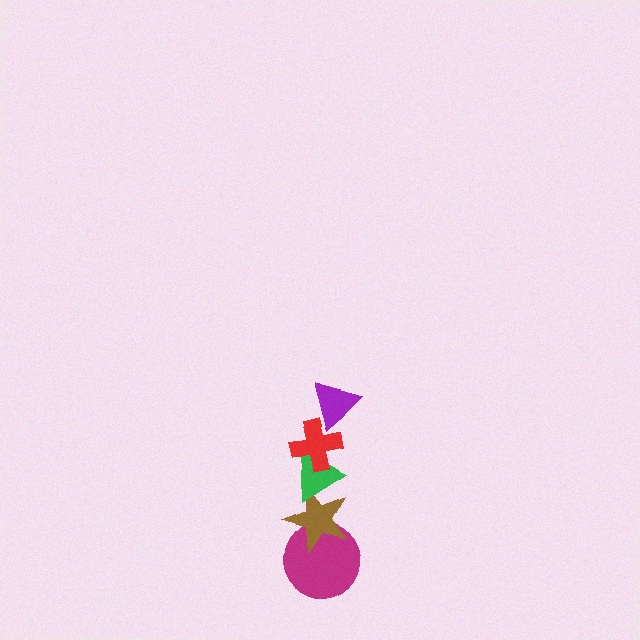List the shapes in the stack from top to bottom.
From top to bottom: the purple triangle, the red cross, the green triangle, the brown star, the magenta circle.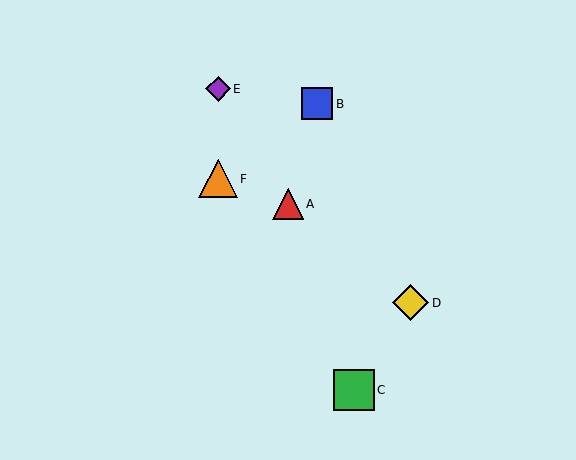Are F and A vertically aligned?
No, F is at x≈218 and A is at x≈288.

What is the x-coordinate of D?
Object D is at x≈411.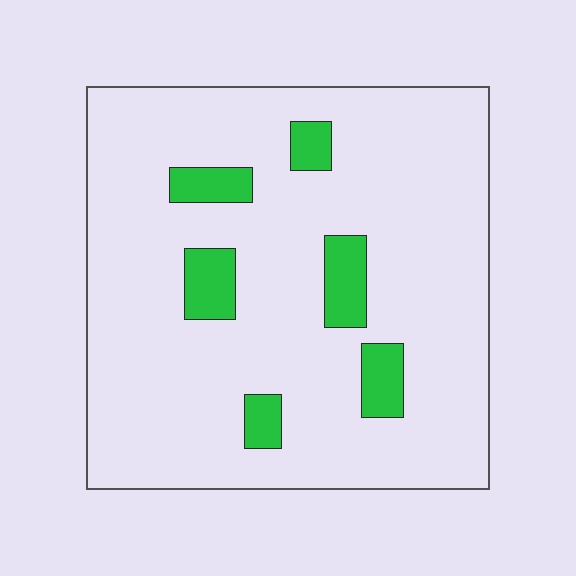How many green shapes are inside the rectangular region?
6.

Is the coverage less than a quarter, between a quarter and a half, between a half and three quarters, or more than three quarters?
Less than a quarter.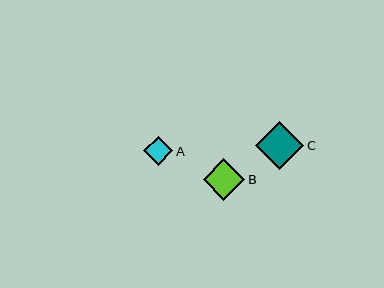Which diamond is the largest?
Diamond C is the largest with a size of approximately 49 pixels.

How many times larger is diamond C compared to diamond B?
Diamond C is approximately 1.2 times the size of diamond B.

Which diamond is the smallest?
Diamond A is the smallest with a size of approximately 29 pixels.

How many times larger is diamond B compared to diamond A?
Diamond B is approximately 1.4 times the size of diamond A.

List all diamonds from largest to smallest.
From largest to smallest: C, B, A.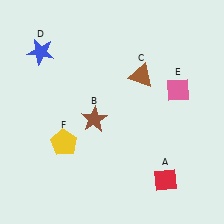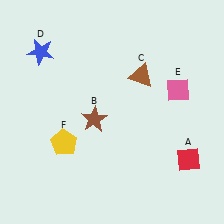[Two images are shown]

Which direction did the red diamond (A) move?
The red diamond (A) moved right.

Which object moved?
The red diamond (A) moved right.